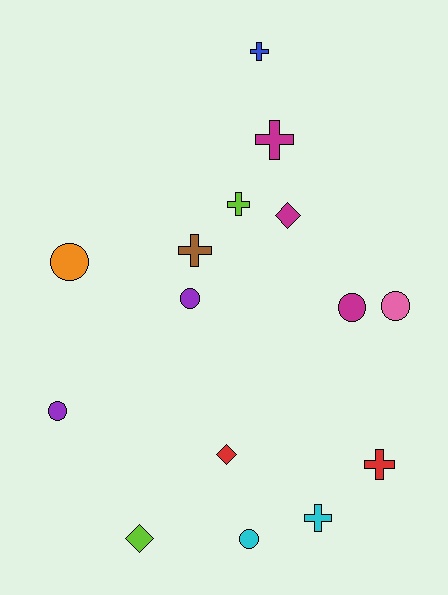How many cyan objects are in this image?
There are 2 cyan objects.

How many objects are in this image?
There are 15 objects.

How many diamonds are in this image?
There are 3 diamonds.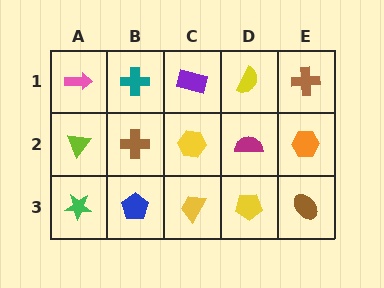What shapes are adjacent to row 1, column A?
A lime triangle (row 2, column A), a teal cross (row 1, column B).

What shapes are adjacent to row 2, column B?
A teal cross (row 1, column B), a blue pentagon (row 3, column B), a lime triangle (row 2, column A), a yellow hexagon (row 2, column C).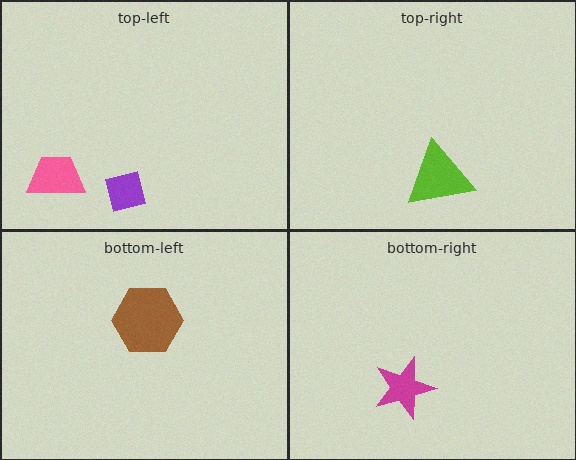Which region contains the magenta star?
The bottom-right region.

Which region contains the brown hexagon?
The bottom-left region.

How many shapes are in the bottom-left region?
1.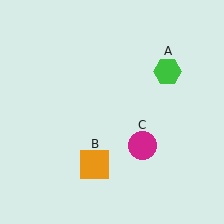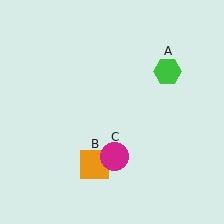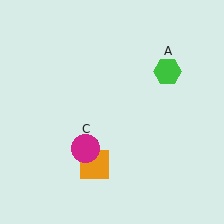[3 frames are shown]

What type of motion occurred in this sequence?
The magenta circle (object C) rotated clockwise around the center of the scene.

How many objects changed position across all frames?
1 object changed position: magenta circle (object C).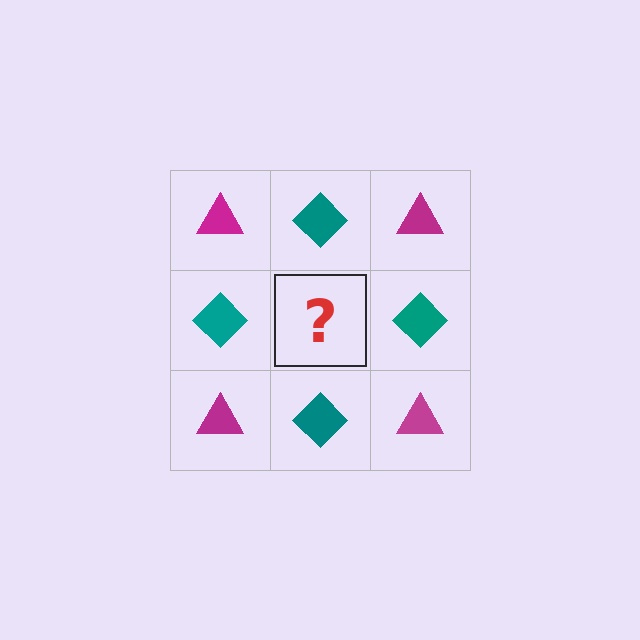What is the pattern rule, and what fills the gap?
The rule is that it alternates magenta triangle and teal diamond in a checkerboard pattern. The gap should be filled with a magenta triangle.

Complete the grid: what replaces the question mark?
The question mark should be replaced with a magenta triangle.